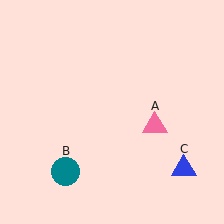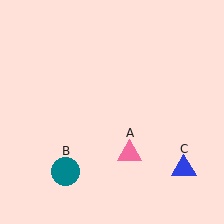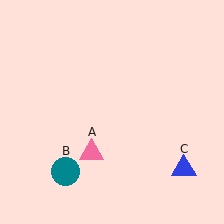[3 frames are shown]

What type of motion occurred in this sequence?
The pink triangle (object A) rotated clockwise around the center of the scene.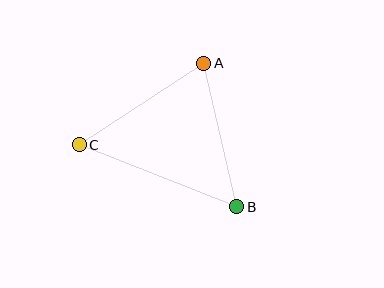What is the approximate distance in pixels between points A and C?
The distance between A and C is approximately 149 pixels.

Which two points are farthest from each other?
Points B and C are farthest from each other.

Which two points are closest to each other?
Points A and B are closest to each other.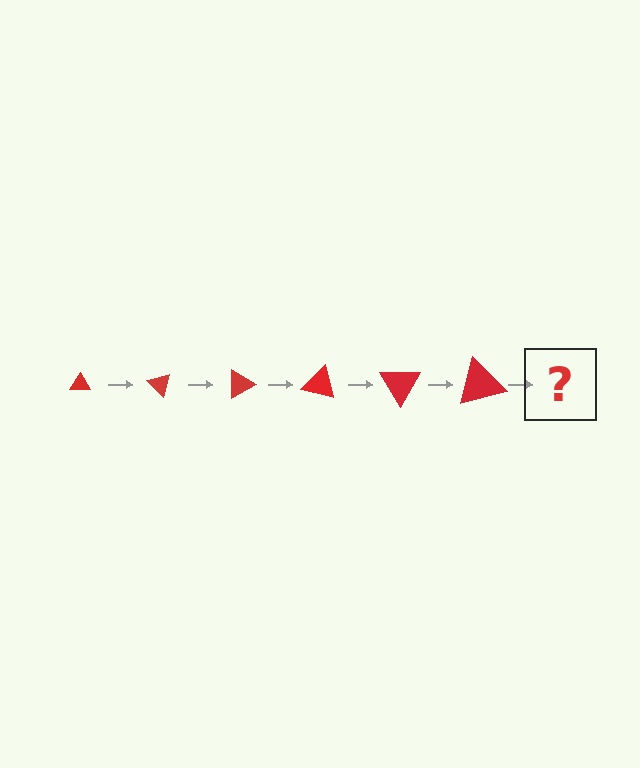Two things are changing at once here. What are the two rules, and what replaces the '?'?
The two rules are that the triangle grows larger each step and it rotates 45 degrees each step. The '?' should be a triangle, larger than the previous one and rotated 270 degrees from the start.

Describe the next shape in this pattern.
It should be a triangle, larger than the previous one and rotated 270 degrees from the start.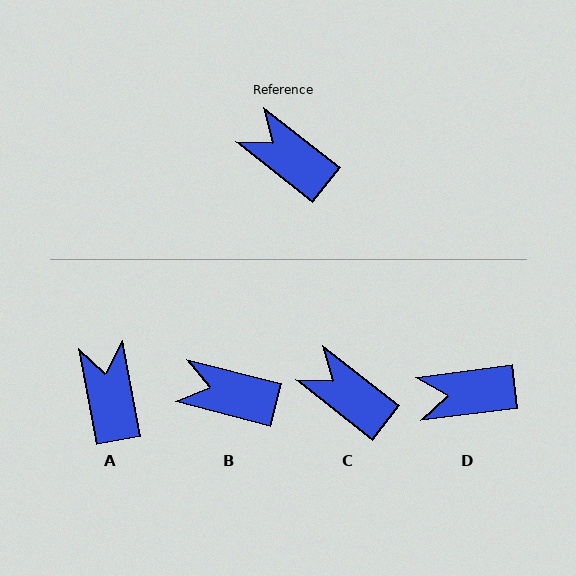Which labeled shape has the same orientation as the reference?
C.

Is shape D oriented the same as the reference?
No, it is off by about 46 degrees.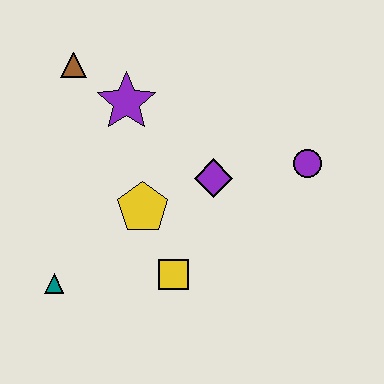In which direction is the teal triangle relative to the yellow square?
The teal triangle is to the left of the yellow square.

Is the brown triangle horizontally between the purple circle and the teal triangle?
Yes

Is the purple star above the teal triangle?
Yes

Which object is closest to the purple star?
The brown triangle is closest to the purple star.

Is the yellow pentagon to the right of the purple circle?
No